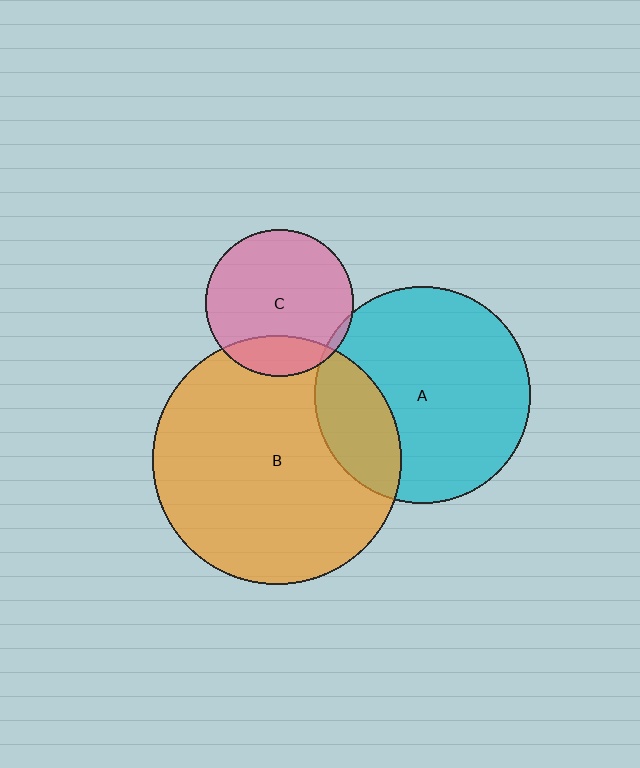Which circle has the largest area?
Circle B (orange).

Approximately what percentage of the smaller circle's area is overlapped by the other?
Approximately 25%.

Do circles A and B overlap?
Yes.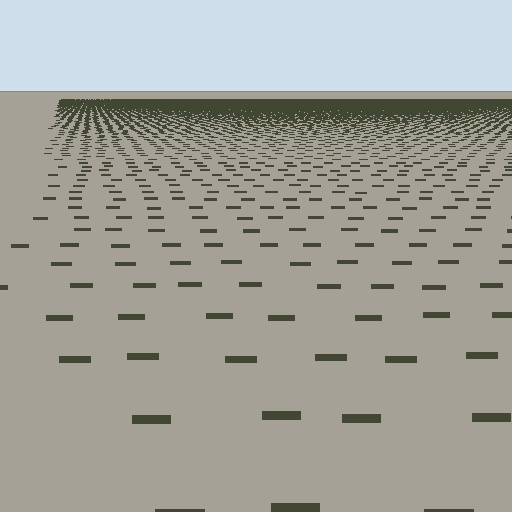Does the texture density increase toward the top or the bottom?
Density increases toward the top.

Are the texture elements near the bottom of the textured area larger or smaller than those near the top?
Larger. Near the bottom, elements are closer to the viewer and appear at a bigger on-screen size.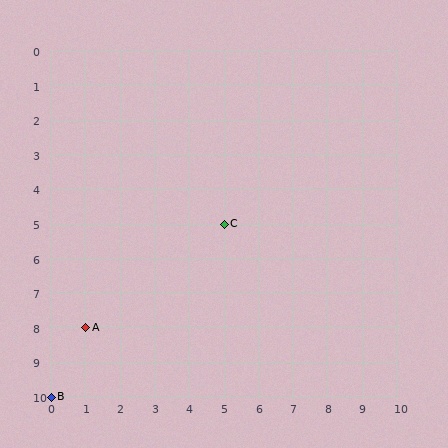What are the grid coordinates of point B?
Point B is at grid coordinates (0, 10).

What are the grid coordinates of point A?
Point A is at grid coordinates (1, 8).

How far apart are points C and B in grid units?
Points C and B are 5 columns and 5 rows apart (about 7.1 grid units diagonally).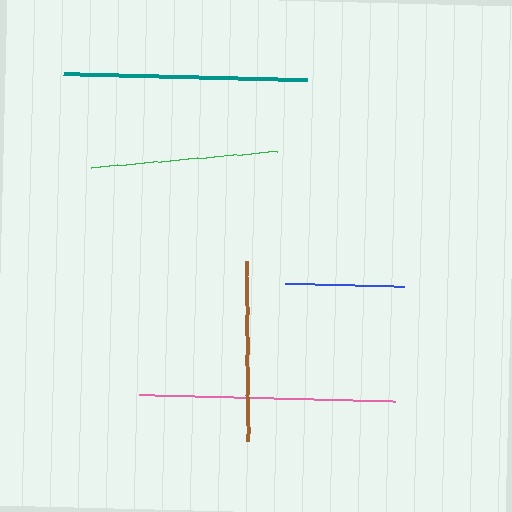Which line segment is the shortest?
The blue line is the shortest at approximately 119 pixels.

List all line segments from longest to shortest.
From longest to shortest: pink, teal, green, brown, blue.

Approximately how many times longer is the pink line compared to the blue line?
The pink line is approximately 2.1 times the length of the blue line.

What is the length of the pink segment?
The pink segment is approximately 256 pixels long.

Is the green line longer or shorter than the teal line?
The teal line is longer than the green line.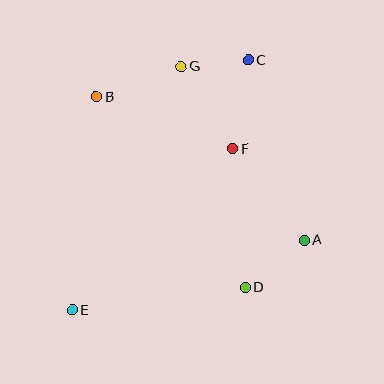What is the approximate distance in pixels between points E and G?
The distance between E and G is approximately 267 pixels.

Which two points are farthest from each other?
Points C and E are farthest from each other.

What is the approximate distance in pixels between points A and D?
The distance between A and D is approximately 76 pixels.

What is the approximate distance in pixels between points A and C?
The distance between A and C is approximately 189 pixels.